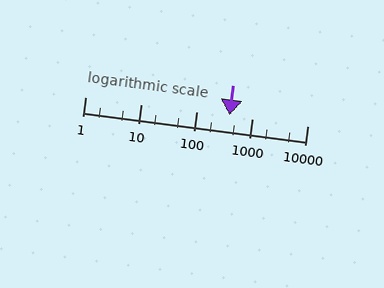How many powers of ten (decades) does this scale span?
The scale spans 4 decades, from 1 to 10000.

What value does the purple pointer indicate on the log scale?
The pointer indicates approximately 400.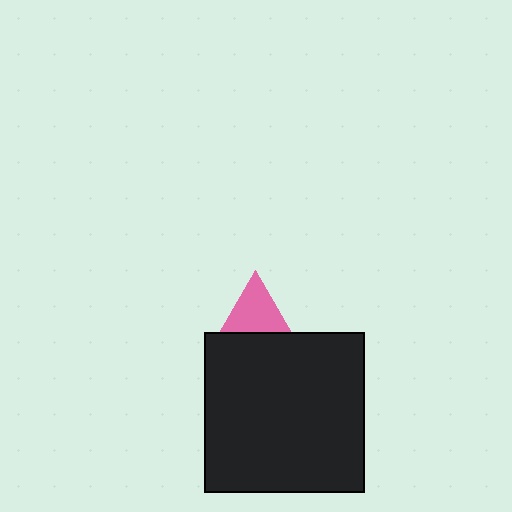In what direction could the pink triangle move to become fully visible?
The pink triangle could move up. That would shift it out from behind the black square entirely.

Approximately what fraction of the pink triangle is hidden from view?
Roughly 45% of the pink triangle is hidden behind the black square.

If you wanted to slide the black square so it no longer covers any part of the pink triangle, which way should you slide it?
Slide it down — that is the most direct way to separate the two shapes.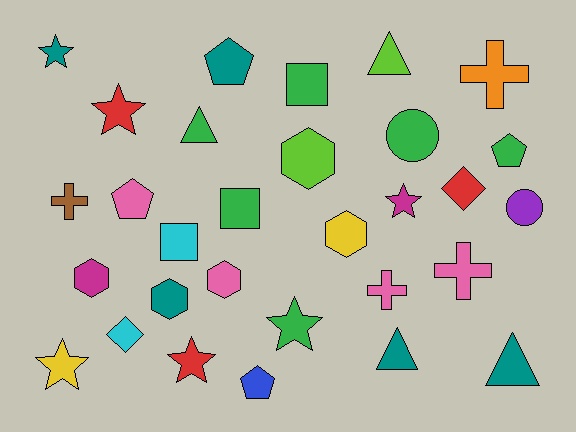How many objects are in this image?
There are 30 objects.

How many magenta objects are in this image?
There are 2 magenta objects.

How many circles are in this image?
There are 2 circles.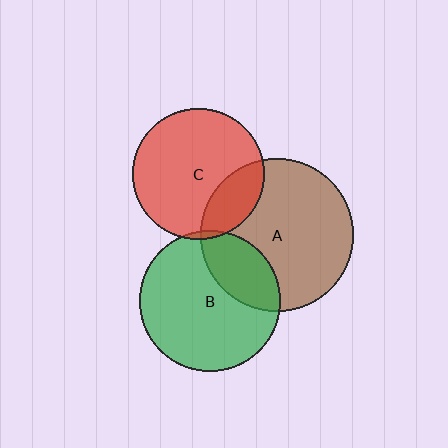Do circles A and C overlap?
Yes.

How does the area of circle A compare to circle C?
Approximately 1.4 times.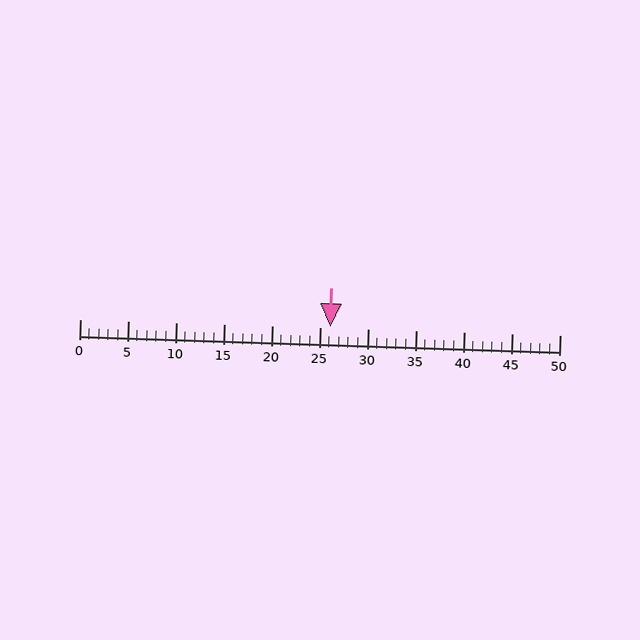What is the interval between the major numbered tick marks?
The major tick marks are spaced 5 units apart.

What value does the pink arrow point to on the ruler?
The pink arrow points to approximately 26.